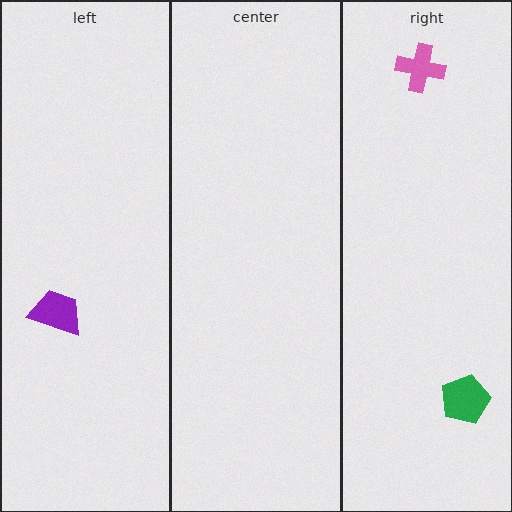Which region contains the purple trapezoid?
The left region.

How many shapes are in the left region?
1.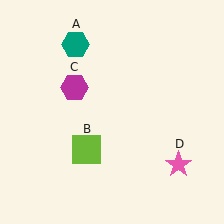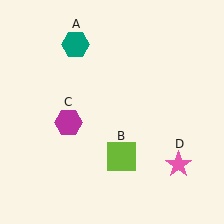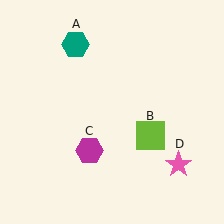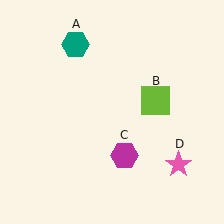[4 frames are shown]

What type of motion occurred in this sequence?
The lime square (object B), magenta hexagon (object C) rotated counterclockwise around the center of the scene.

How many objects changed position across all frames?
2 objects changed position: lime square (object B), magenta hexagon (object C).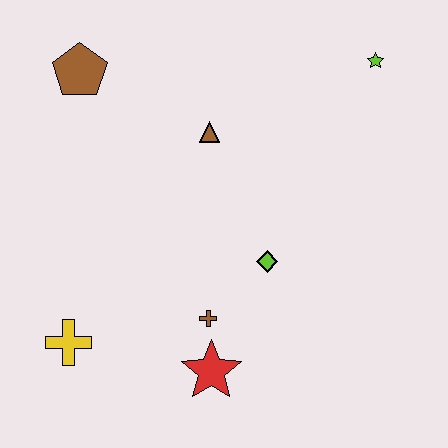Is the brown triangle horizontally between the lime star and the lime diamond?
No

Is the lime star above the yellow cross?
Yes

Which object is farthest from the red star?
The lime star is farthest from the red star.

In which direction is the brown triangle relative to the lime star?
The brown triangle is to the left of the lime star.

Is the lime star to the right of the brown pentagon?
Yes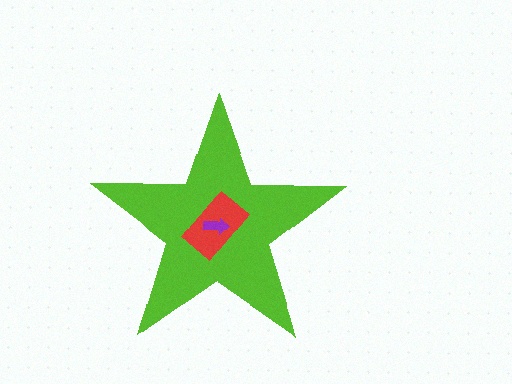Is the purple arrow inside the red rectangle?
Yes.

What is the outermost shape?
The lime star.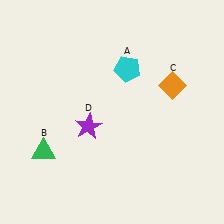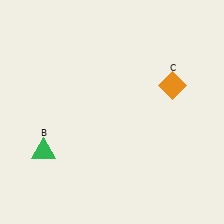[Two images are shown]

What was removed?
The purple star (D), the cyan pentagon (A) were removed in Image 2.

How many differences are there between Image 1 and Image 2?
There are 2 differences between the two images.